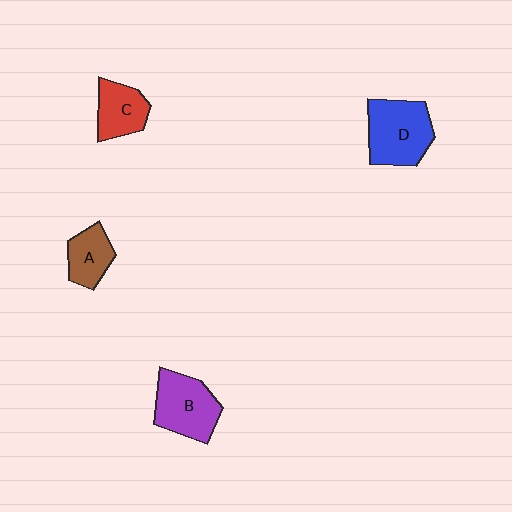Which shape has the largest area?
Shape D (blue).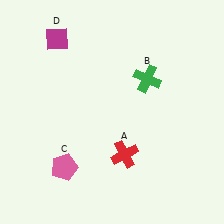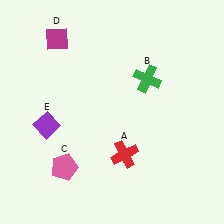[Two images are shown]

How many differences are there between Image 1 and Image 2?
There is 1 difference between the two images.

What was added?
A purple diamond (E) was added in Image 2.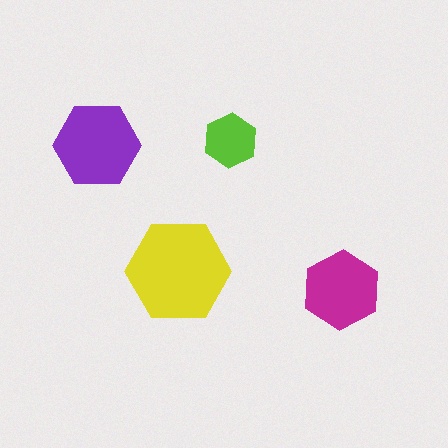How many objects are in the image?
There are 4 objects in the image.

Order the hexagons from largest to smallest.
the yellow one, the purple one, the magenta one, the lime one.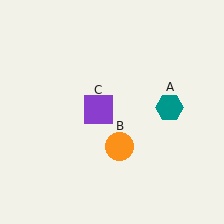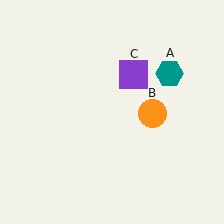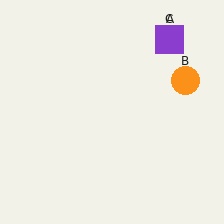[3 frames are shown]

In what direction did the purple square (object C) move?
The purple square (object C) moved up and to the right.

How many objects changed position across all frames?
3 objects changed position: teal hexagon (object A), orange circle (object B), purple square (object C).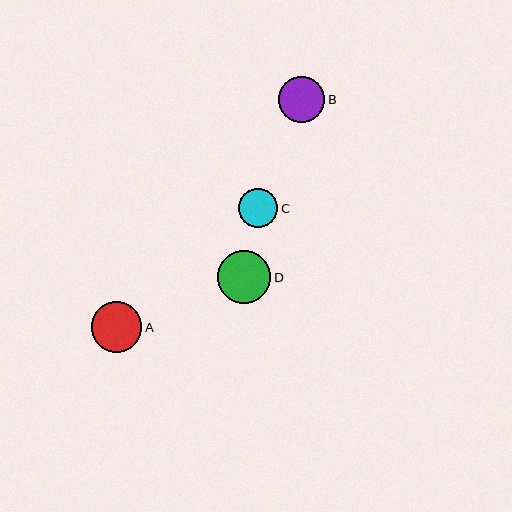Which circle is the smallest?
Circle C is the smallest with a size of approximately 39 pixels.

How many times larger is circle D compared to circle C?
Circle D is approximately 1.3 times the size of circle C.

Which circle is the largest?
Circle D is the largest with a size of approximately 53 pixels.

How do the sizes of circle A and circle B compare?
Circle A and circle B are approximately the same size.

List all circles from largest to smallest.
From largest to smallest: D, A, B, C.